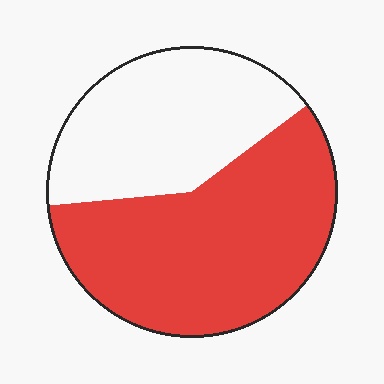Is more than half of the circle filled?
Yes.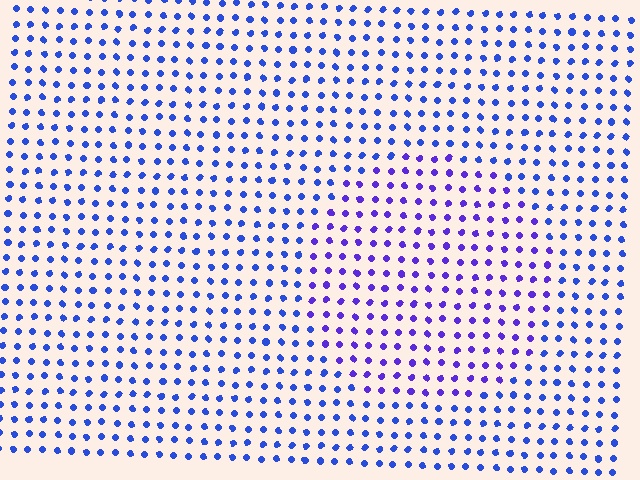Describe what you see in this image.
The image is filled with small blue elements in a uniform arrangement. A circle-shaped region is visible where the elements are tinted to a slightly different hue, forming a subtle color boundary.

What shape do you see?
I see a circle.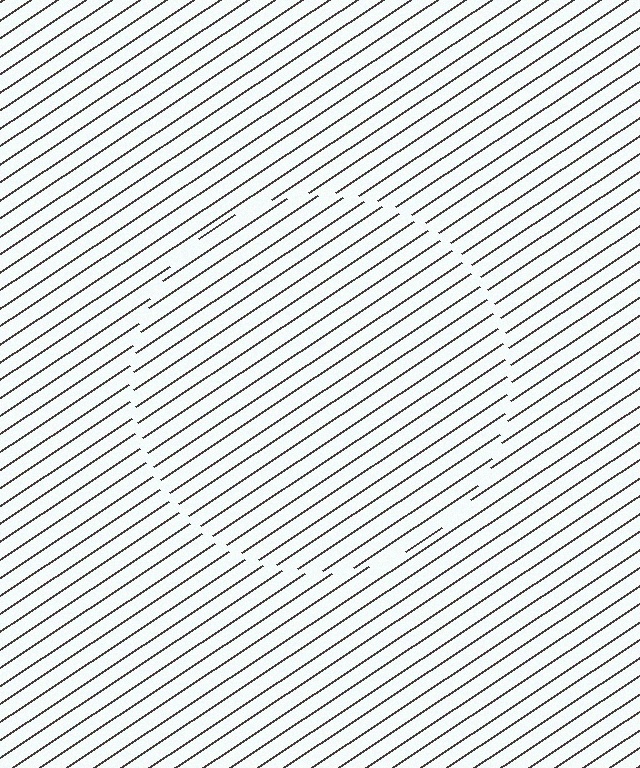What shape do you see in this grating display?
An illusory circle. The interior of the shape contains the same grating, shifted by half a period — the contour is defined by the phase discontinuity where line-ends from the inner and outer gratings abut.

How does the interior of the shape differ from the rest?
The interior of the shape contains the same grating, shifted by half a period — the contour is defined by the phase discontinuity where line-ends from the inner and outer gratings abut.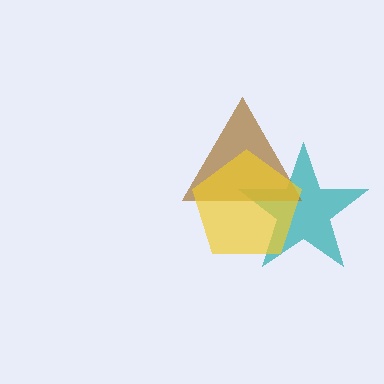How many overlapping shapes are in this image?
There are 3 overlapping shapes in the image.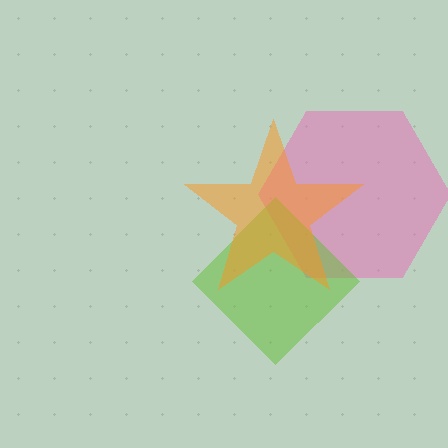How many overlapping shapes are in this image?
There are 3 overlapping shapes in the image.